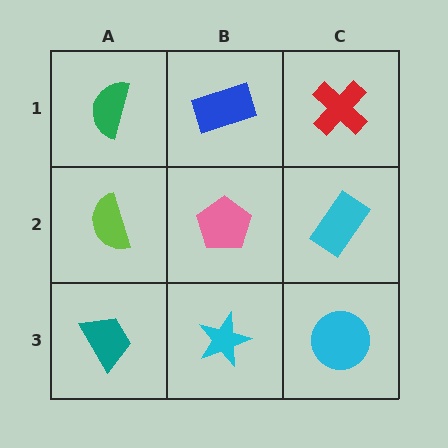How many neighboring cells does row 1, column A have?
2.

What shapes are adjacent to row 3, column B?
A pink pentagon (row 2, column B), a teal trapezoid (row 3, column A), a cyan circle (row 3, column C).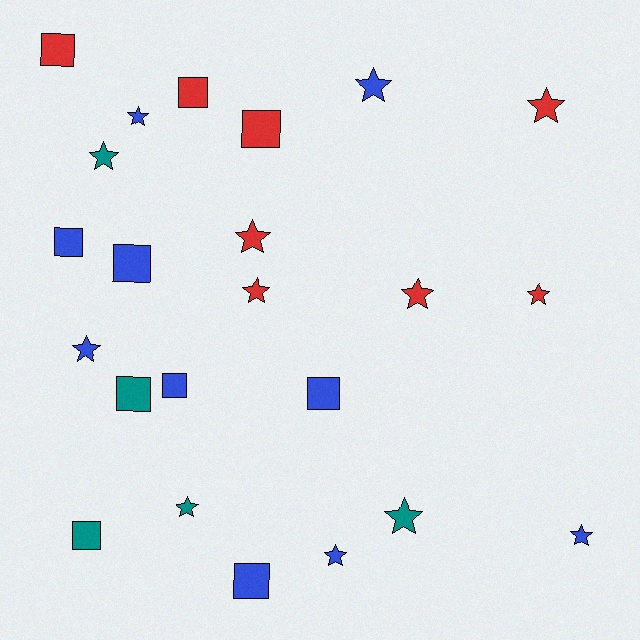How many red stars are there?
There are 5 red stars.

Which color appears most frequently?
Blue, with 10 objects.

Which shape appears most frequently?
Star, with 13 objects.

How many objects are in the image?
There are 23 objects.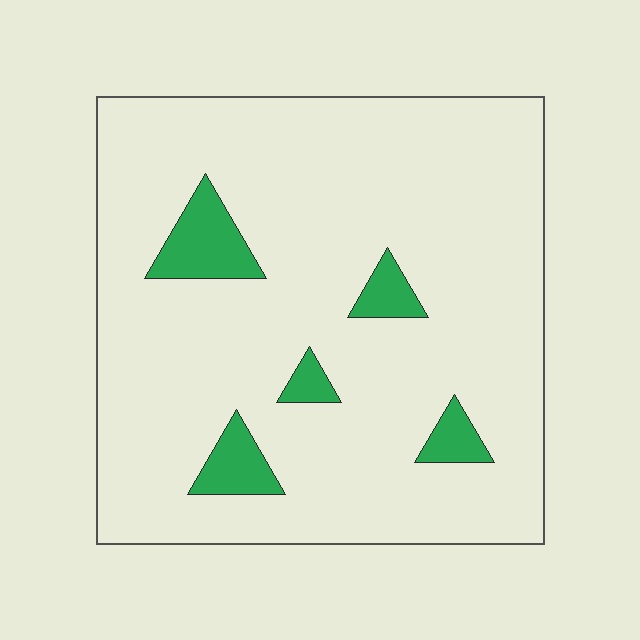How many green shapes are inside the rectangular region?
5.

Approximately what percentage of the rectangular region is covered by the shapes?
Approximately 10%.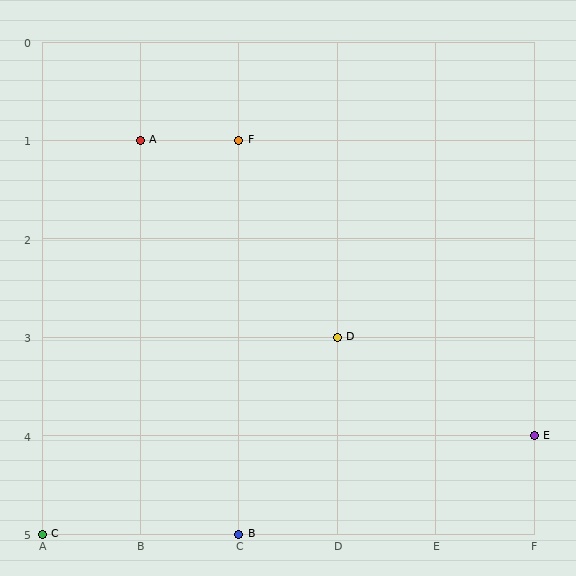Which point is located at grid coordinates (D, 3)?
Point D is at (D, 3).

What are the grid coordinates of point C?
Point C is at grid coordinates (A, 5).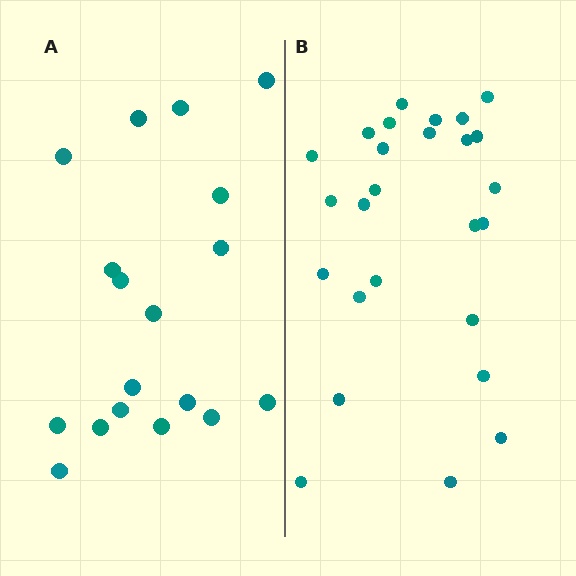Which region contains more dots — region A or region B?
Region B (the right region) has more dots.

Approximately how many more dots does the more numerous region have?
Region B has roughly 8 or so more dots than region A.